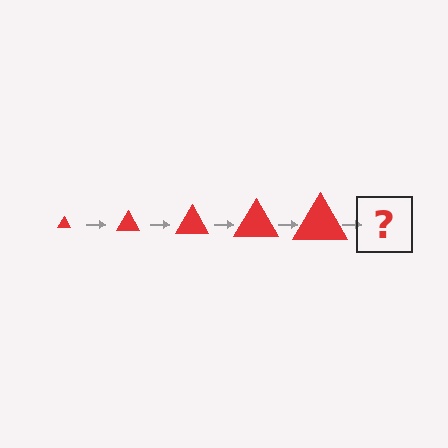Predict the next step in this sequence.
The next step is a red triangle, larger than the previous one.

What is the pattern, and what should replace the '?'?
The pattern is that the triangle gets progressively larger each step. The '?' should be a red triangle, larger than the previous one.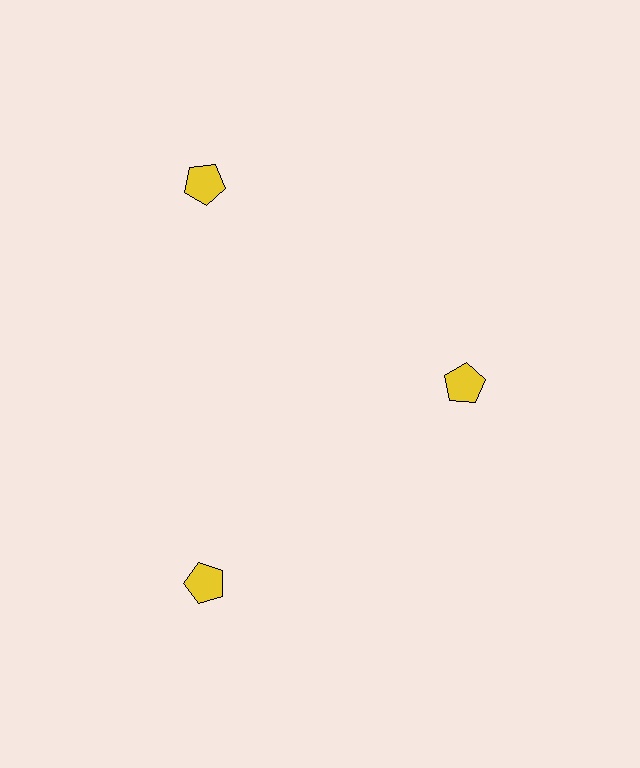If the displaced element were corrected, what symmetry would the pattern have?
It would have 3-fold rotational symmetry — the pattern would map onto itself every 120 degrees.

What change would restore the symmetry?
The symmetry would be restored by moving it outward, back onto the ring so that all 3 pentagons sit at equal angles and equal distance from the center.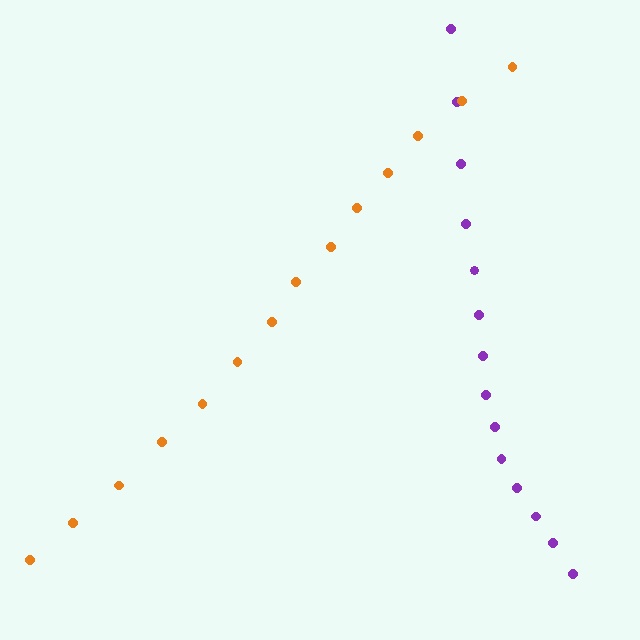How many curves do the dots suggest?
There are 2 distinct paths.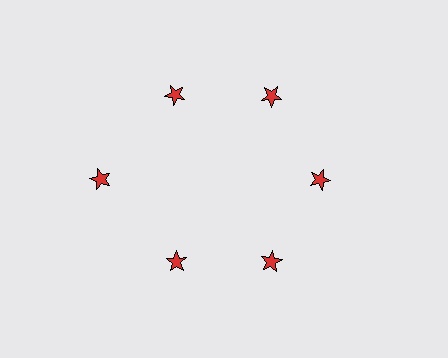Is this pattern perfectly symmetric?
No. The 6 red stars are arranged in a ring, but one element near the 9 o'clock position is pushed outward from the center, breaking the 6-fold rotational symmetry.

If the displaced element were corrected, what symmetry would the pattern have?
It would have 6-fold rotational symmetry — the pattern would map onto itself every 60 degrees.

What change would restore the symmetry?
The symmetry would be restored by moving it inward, back onto the ring so that all 6 stars sit at equal angles and equal distance from the center.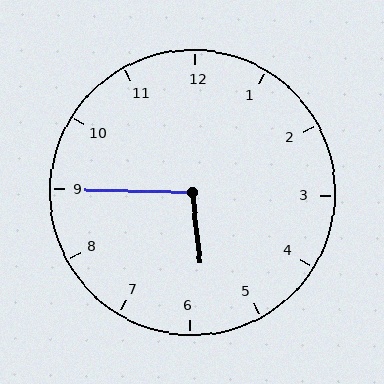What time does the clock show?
5:45.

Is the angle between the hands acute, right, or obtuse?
It is obtuse.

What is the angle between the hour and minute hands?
Approximately 98 degrees.